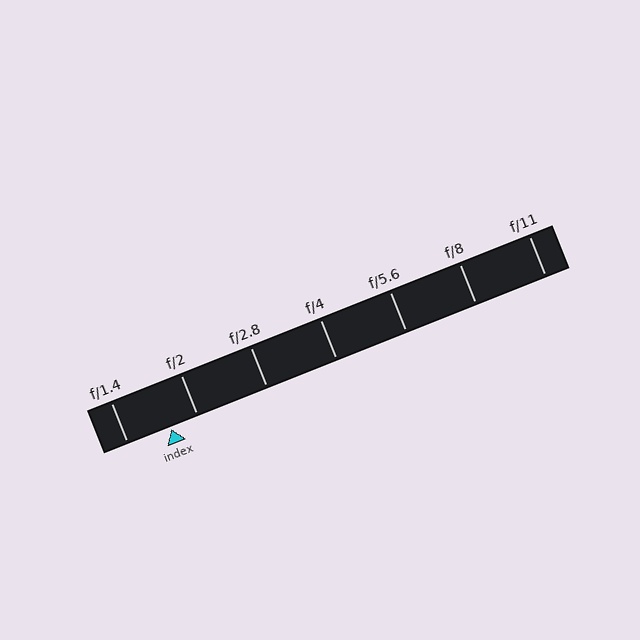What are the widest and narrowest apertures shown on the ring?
The widest aperture shown is f/1.4 and the narrowest is f/11.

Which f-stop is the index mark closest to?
The index mark is closest to f/2.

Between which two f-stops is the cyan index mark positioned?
The index mark is between f/1.4 and f/2.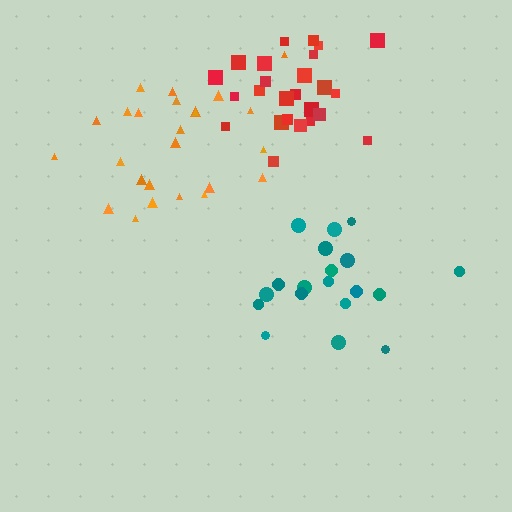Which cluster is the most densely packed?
Red.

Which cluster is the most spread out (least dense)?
Orange.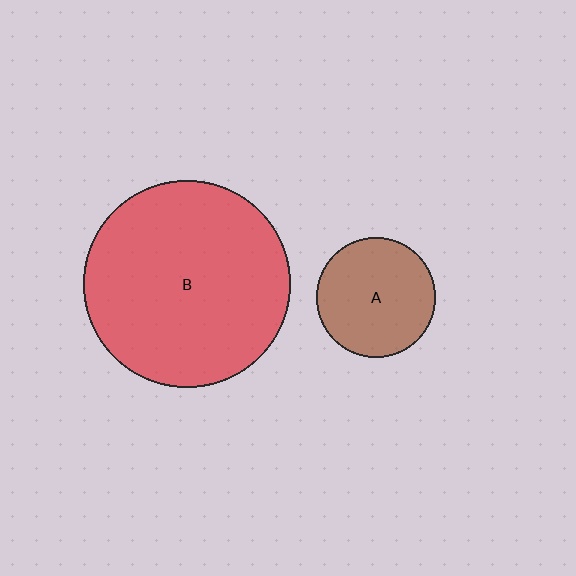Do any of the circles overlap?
No, none of the circles overlap.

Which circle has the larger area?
Circle B (red).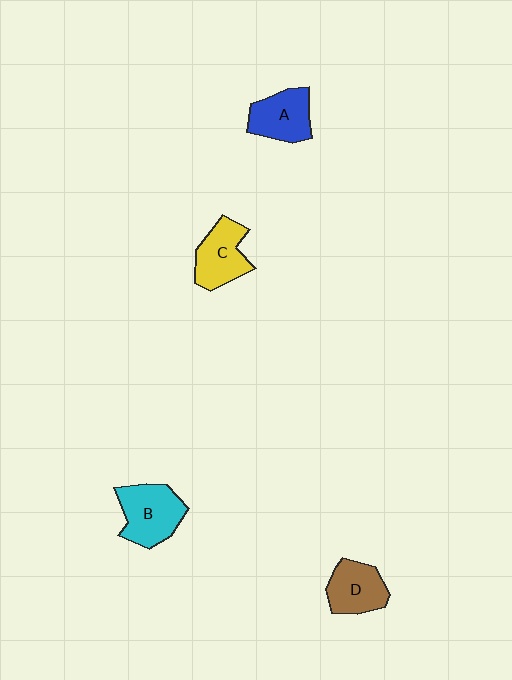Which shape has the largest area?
Shape B (cyan).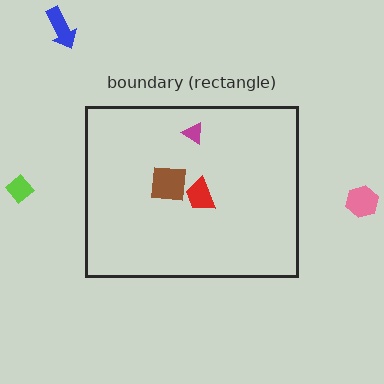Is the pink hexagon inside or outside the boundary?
Outside.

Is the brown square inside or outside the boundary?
Inside.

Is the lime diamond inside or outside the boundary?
Outside.